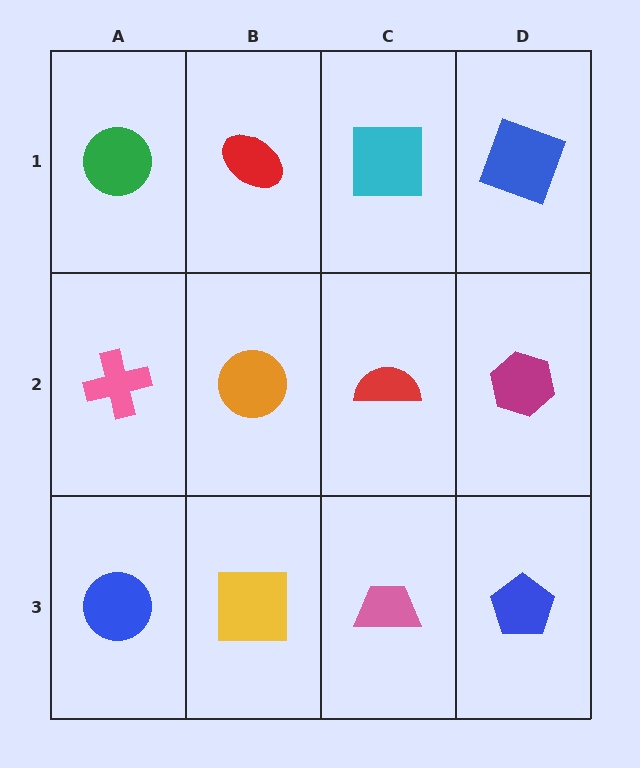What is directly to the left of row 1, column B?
A green circle.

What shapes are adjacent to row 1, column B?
An orange circle (row 2, column B), a green circle (row 1, column A), a cyan square (row 1, column C).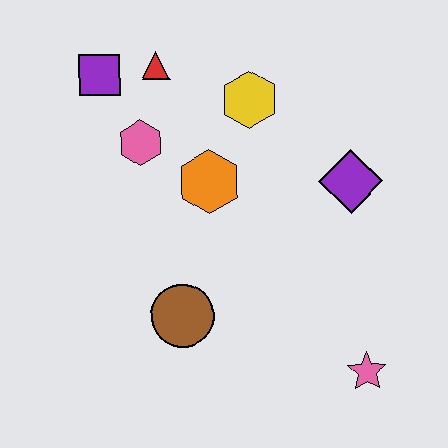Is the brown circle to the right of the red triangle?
Yes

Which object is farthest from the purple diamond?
The purple square is farthest from the purple diamond.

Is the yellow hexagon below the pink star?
No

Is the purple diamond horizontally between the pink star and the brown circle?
Yes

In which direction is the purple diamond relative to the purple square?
The purple diamond is to the right of the purple square.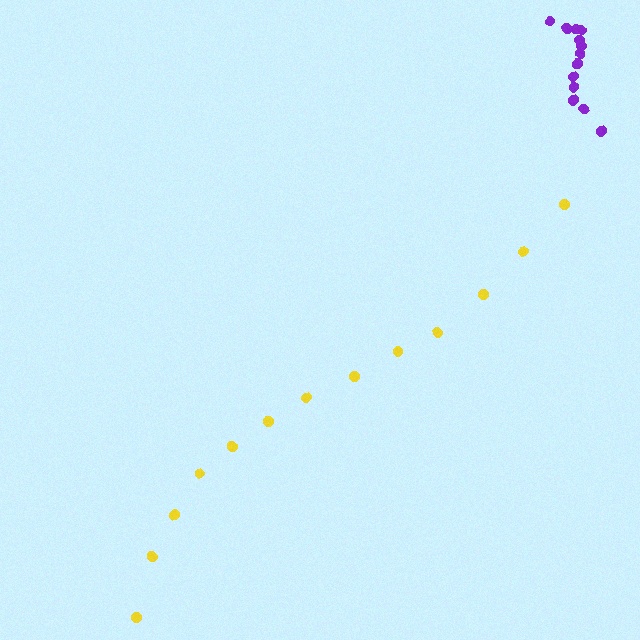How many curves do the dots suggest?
There are 2 distinct paths.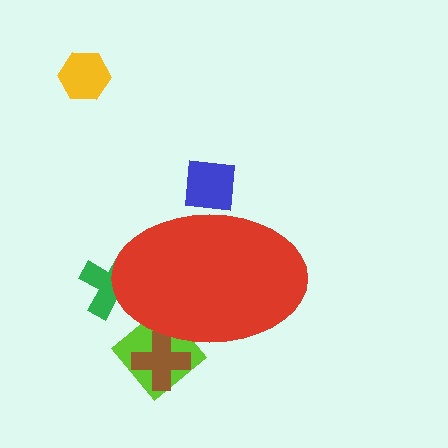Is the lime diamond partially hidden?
Yes, the lime diamond is partially hidden behind the red ellipse.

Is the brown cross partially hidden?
Yes, the brown cross is partially hidden behind the red ellipse.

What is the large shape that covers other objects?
A red ellipse.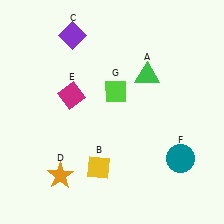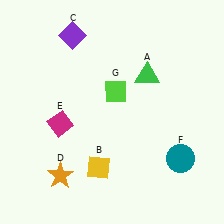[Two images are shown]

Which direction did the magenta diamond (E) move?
The magenta diamond (E) moved down.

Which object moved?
The magenta diamond (E) moved down.